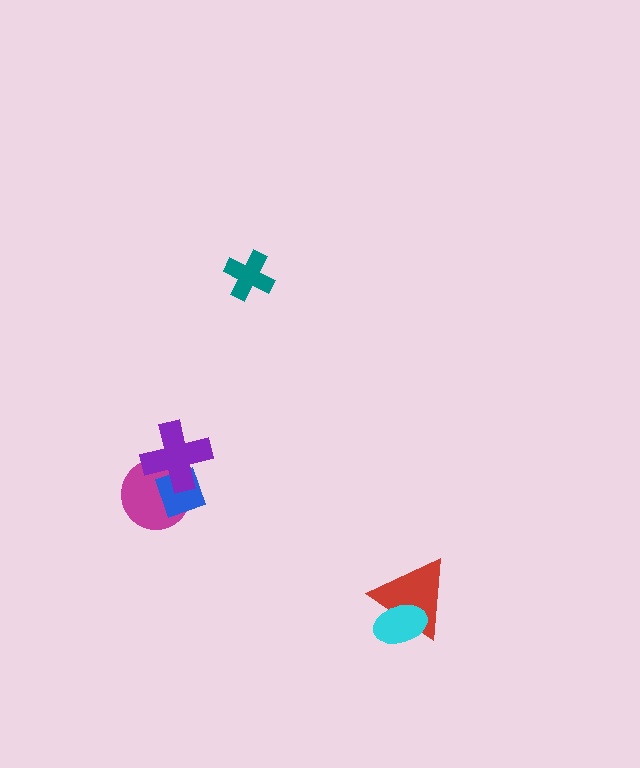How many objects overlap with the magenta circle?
2 objects overlap with the magenta circle.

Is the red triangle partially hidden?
Yes, it is partially covered by another shape.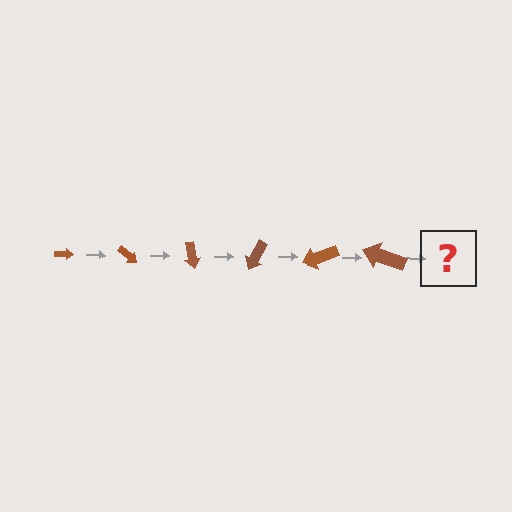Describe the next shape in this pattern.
It should be an arrow, larger than the previous one and rotated 240 degrees from the start.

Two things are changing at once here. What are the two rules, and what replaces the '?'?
The two rules are that the arrow grows larger each step and it rotates 40 degrees each step. The '?' should be an arrow, larger than the previous one and rotated 240 degrees from the start.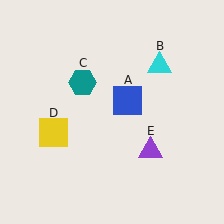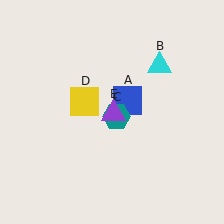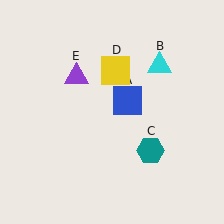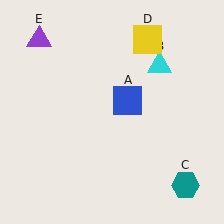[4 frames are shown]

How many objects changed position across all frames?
3 objects changed position: teal hexagon (object C), yellow square (object D), purple triangle (object E).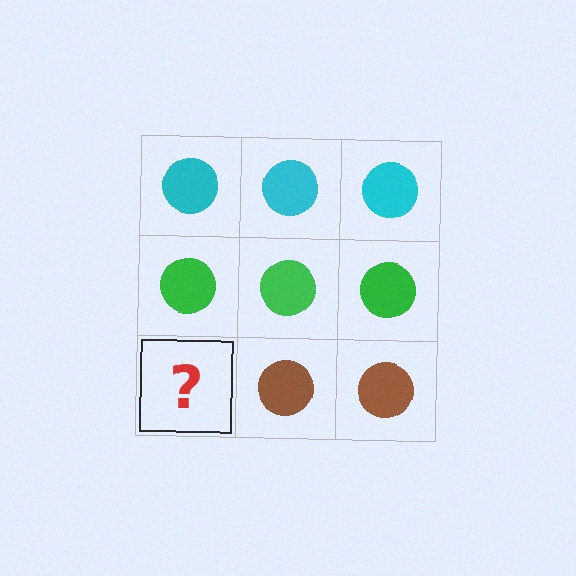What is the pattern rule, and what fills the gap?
The rule is that each row has a consistent color. The gap should be filled with a brown circle.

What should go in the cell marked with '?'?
The missing cell should contain a brown circle.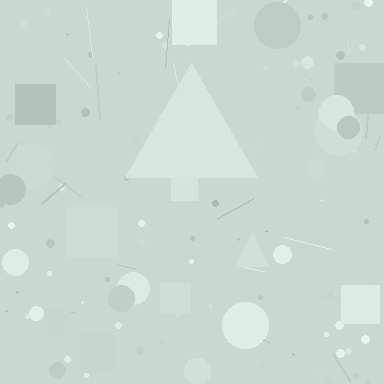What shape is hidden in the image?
A triangle is hidden in the image.